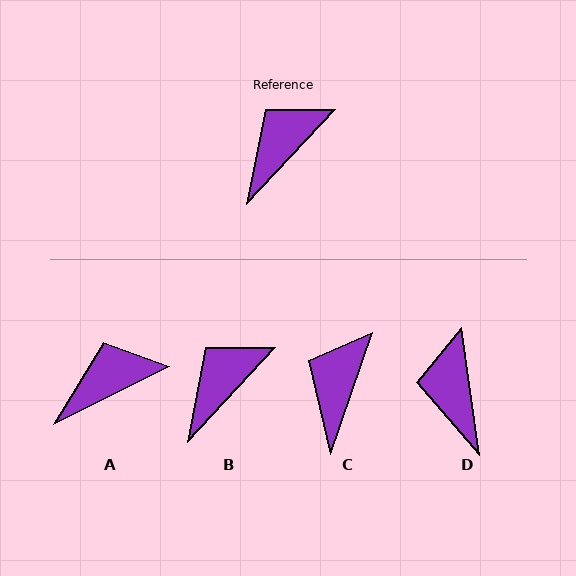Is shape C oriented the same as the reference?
No, it is off by about 24 degrees.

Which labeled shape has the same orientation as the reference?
B.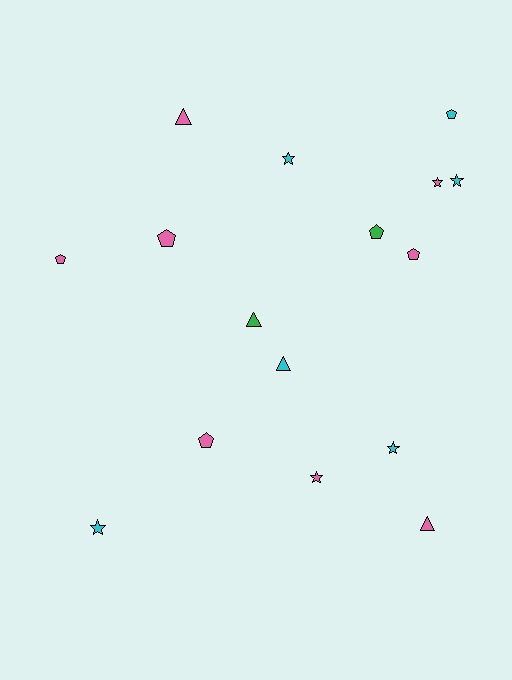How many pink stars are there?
There are 2 pink stars.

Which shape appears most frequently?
Star, with 6 objects.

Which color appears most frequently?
Pink, with 8 objects.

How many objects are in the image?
There are 16 objects.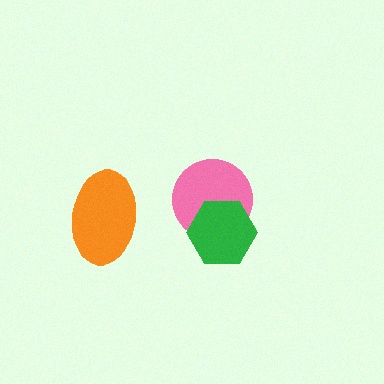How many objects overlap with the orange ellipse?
0 objects overlap with the orange ellipse.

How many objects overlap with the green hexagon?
1 object overlaps with the green hexagon.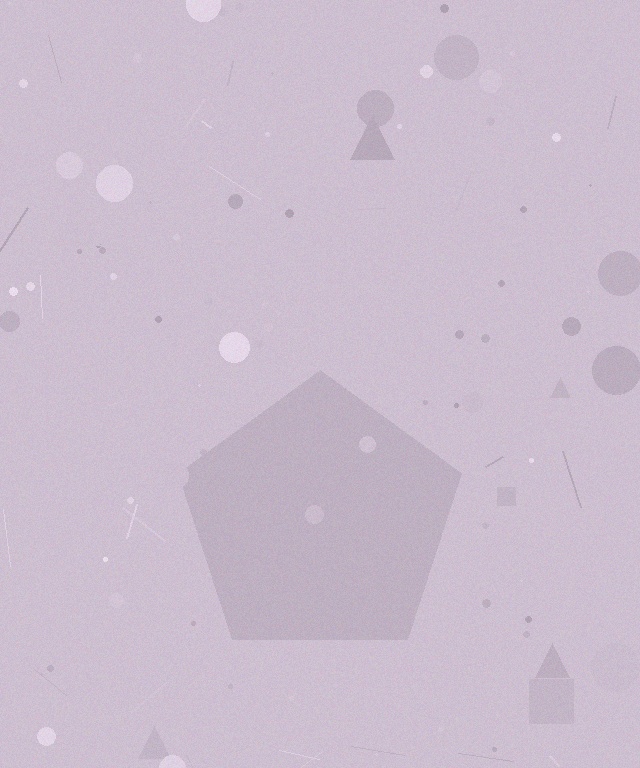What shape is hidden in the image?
A pentagon is hidden in the image.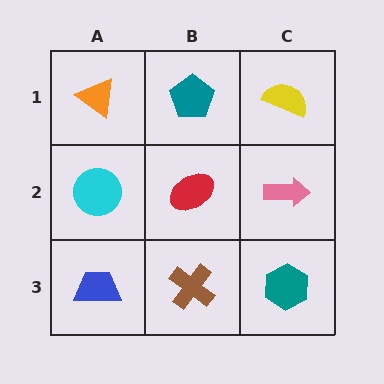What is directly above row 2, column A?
An orange triangle.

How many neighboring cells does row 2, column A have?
3.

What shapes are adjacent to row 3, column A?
A cyan circle (row 2, column A), a brown cross (row 3, column B).